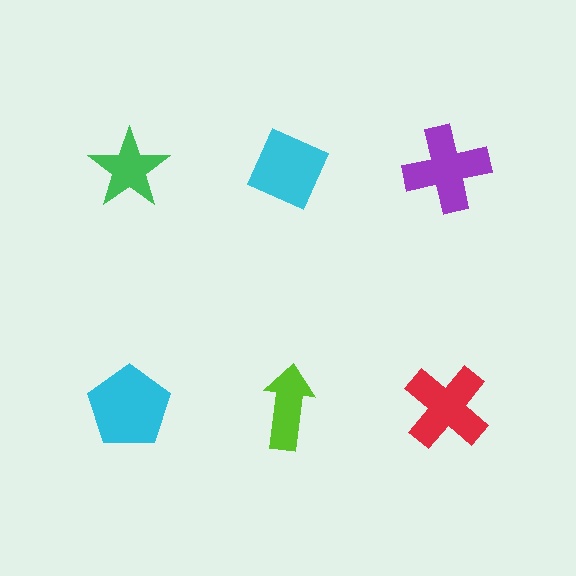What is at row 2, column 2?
A lime arrow.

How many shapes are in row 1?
3 shapes.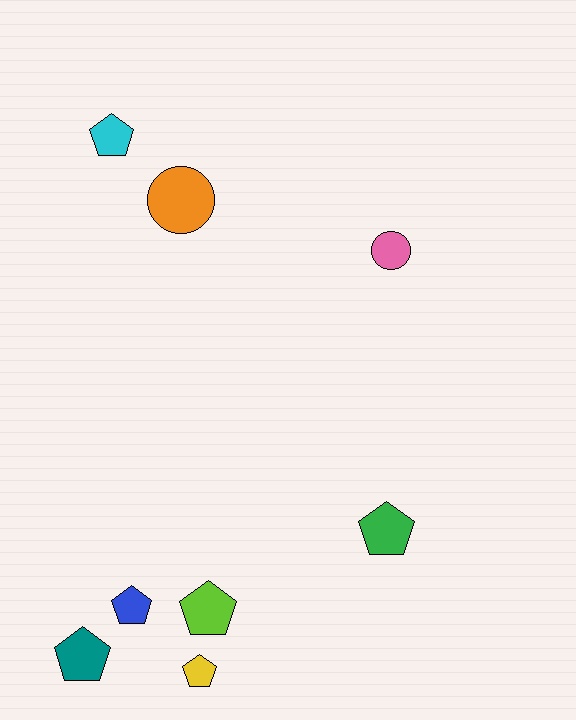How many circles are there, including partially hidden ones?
There are 2 circles.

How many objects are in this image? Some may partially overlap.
There are 8 objects.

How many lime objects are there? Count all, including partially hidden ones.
There is 1 lime object.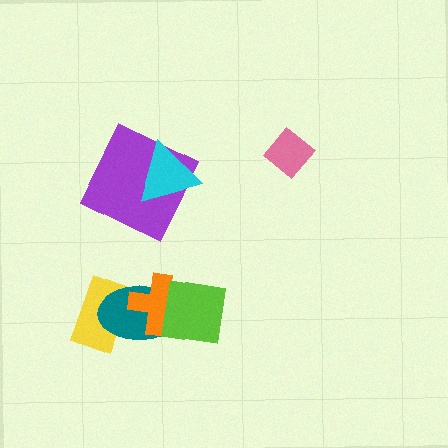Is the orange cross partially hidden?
Yes, it is partially covered by another shape.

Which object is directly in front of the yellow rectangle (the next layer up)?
The teal ellipse is directly in front of the yellow rectangle.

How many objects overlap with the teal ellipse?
3 objects overlap with the teal ellipse.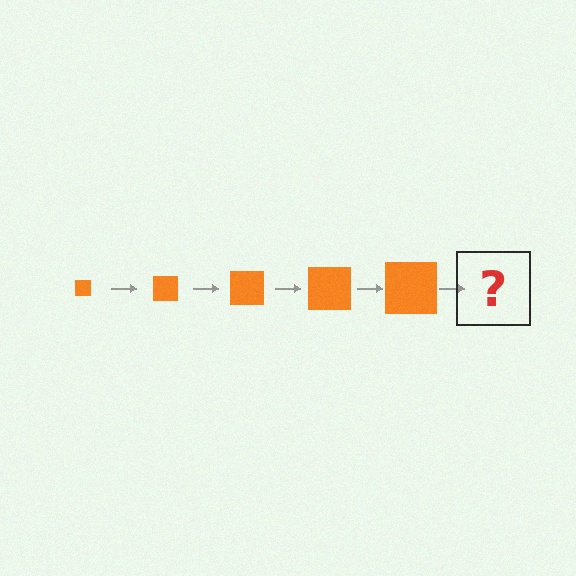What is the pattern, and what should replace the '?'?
The pattern is that the square gets progressively larger each step. The '?' should be an orange square, larger than the previous one.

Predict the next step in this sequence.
The next step is an orange square, larger than the previous one.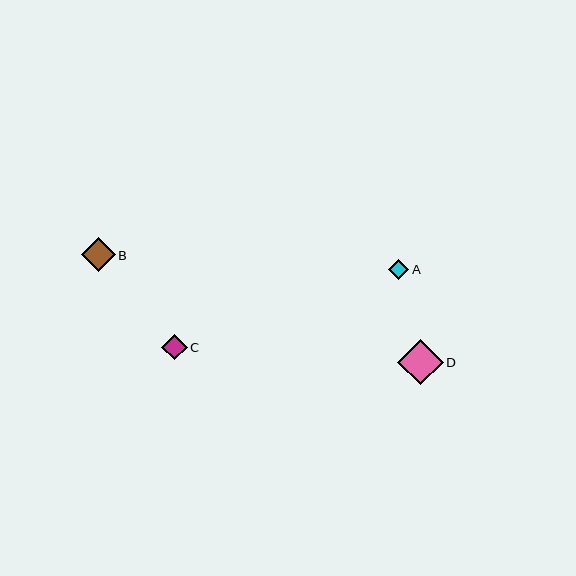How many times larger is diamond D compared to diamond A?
Diamond D is approximately 2.2 times the size of diamond A.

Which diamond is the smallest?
Diamond A is the smallest with a size of approximately 21 pixels.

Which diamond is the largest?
Diamond D is the largest with a size of approximately 45 pixels.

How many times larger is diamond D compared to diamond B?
Diamond D is approximately 1.4 times the size of diamond B.